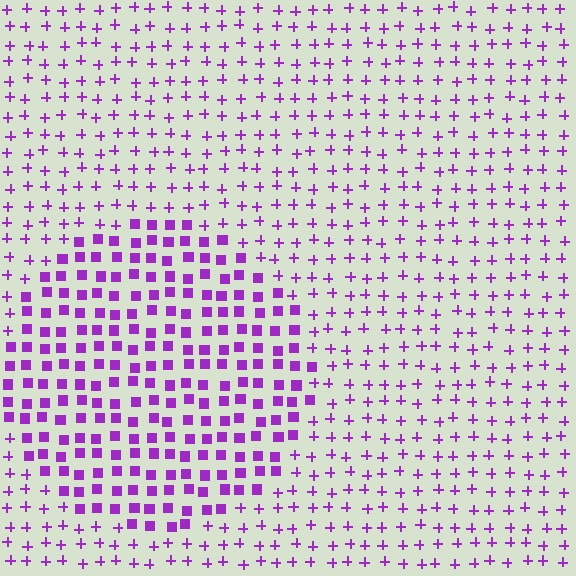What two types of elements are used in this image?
The image uses squares inside the circle region and plus signs outside it.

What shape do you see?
I see a circle.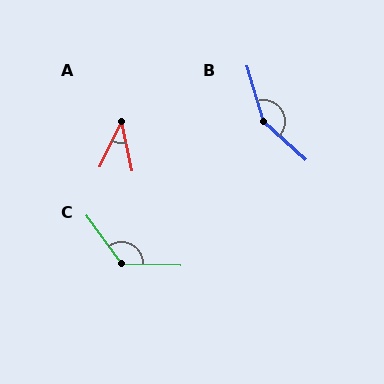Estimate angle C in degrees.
Approximately 128 degrees.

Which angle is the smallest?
A, at approximately 38 degrees.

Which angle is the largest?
B, at approximately 148 degrees.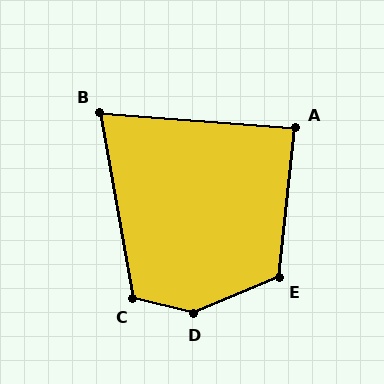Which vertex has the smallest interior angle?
B, at approximately 75 degrees.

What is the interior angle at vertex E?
Approximately 120 degrees (obtuse).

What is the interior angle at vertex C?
Approximately 114 degrees (obtuse).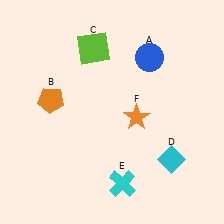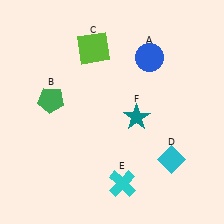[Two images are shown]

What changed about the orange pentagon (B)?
In Image 1, B is orange. In Image 2, it changed to green.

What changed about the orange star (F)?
In Image 1, F is orange. In Image 2, it changed to teal.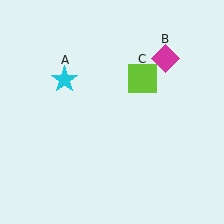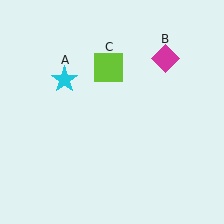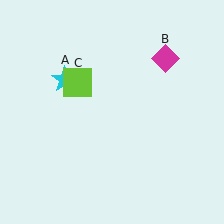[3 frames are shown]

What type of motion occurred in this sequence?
The lime square (object C) rotated counterclockwise around the center of the scene.